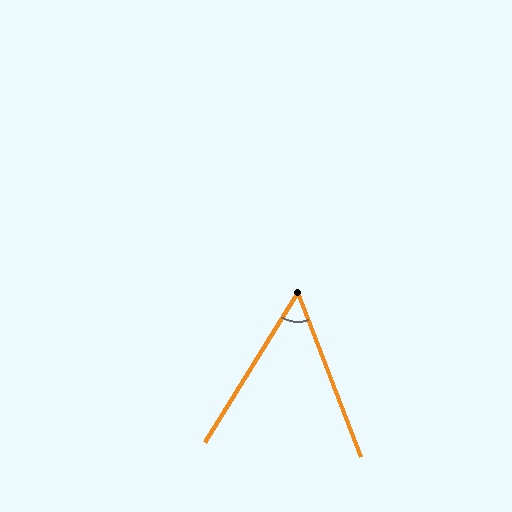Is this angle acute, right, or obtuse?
It is acute.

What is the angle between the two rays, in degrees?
Approximately 53 degrees.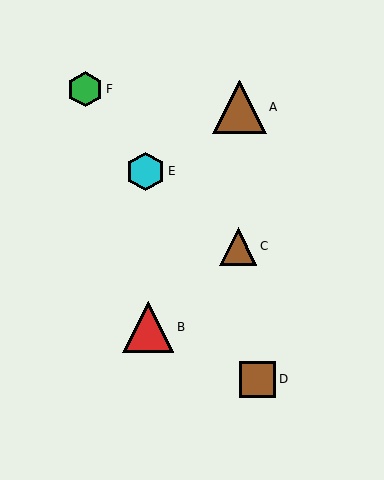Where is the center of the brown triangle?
The center of the brown triangle is at (240, 107).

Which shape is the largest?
The brown triangle (labeled A) is the largest.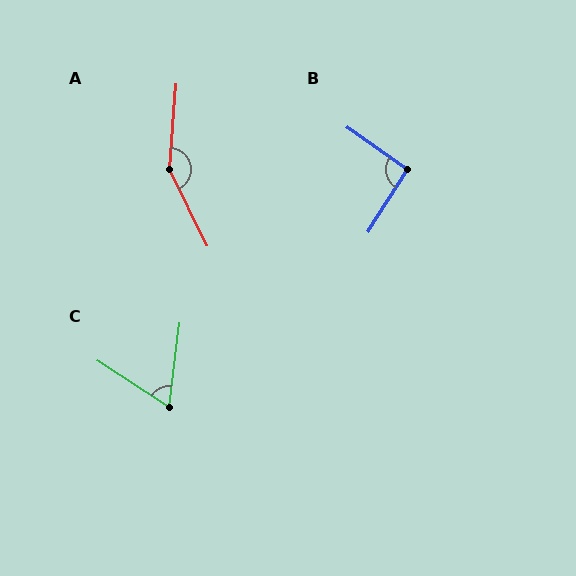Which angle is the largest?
A, at approximately 149 degrees.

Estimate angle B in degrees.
Approximately 92 degrees.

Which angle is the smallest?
C, at approximately 64 degrees.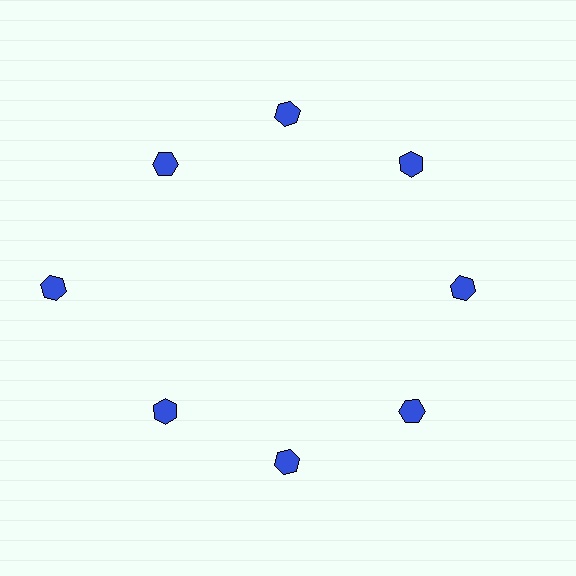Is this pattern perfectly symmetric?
No. The 8 blue hexagons are arranged in a ring, but one element near the 9 o'clock position is pushed outward from the center, breaking the 8-fold rotational symmetry.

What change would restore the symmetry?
The symmetry would be restored by moving it inward, back onto the ring so that all 8 hexagons sit at equal angles and equal distance from the center.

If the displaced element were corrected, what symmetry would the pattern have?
It would have 8-fold rotational symmetry — the pattern would map onto itself every 45 degrees.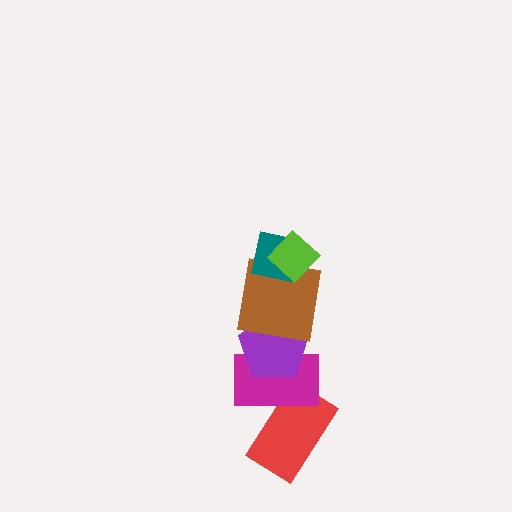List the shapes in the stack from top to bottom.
From top to bottom: the lime diamond, the teal square, the brown square, the purple pentagon, the magenta rectangle, the red rectangle.